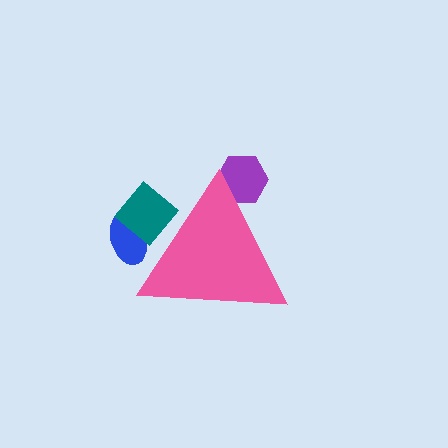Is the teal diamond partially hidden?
Yes, the teal diamond is partially hidden behind the pink triangle.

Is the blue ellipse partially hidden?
Yes, the blue ellipse is partially hidden behind the pink triangle.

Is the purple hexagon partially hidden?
Yes, the purple hexagon is partially hidden behind the pink triangle.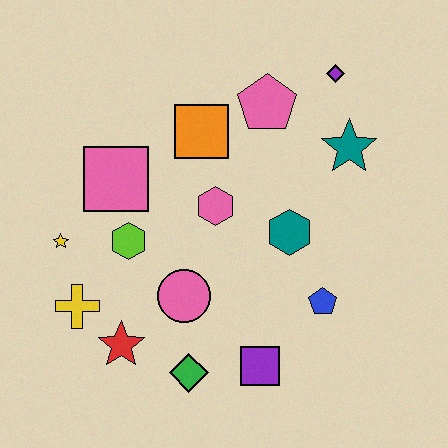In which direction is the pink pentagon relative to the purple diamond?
The pink pentagon is to the left of the purple diamond.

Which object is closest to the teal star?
The purple diamond is closest to the teal star.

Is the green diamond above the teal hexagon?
No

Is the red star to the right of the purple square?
No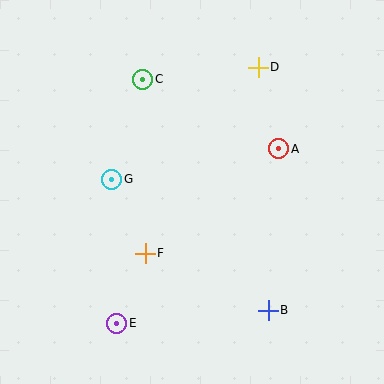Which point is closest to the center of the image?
Point F at (145, 253) is closest to the center.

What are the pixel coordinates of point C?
Point C is at (143, 79).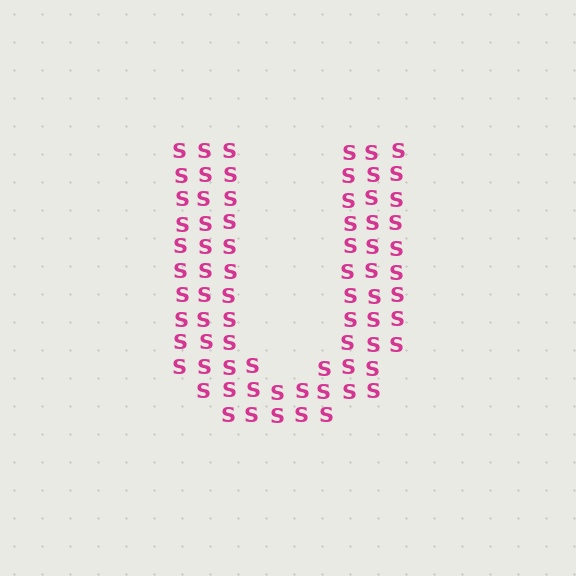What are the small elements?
The small elements are letter S's.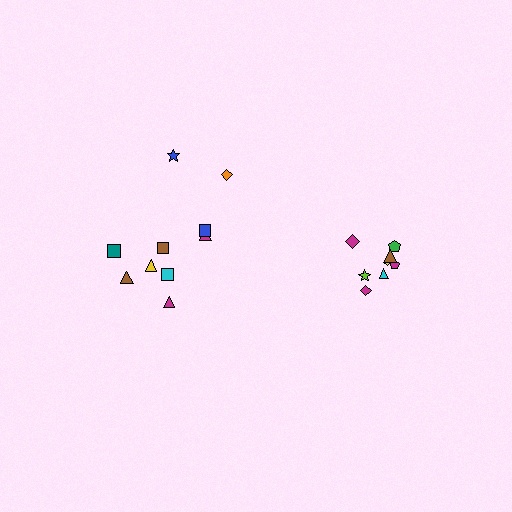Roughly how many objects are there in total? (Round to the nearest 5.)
Roughly 20 objects in total.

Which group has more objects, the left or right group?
The left group.